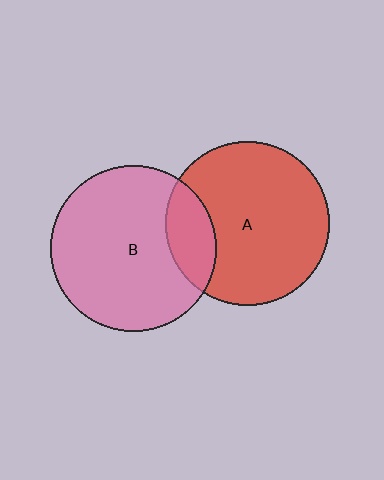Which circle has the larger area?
Circle B (pink).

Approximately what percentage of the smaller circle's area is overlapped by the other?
Approximately 20%.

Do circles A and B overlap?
Yes.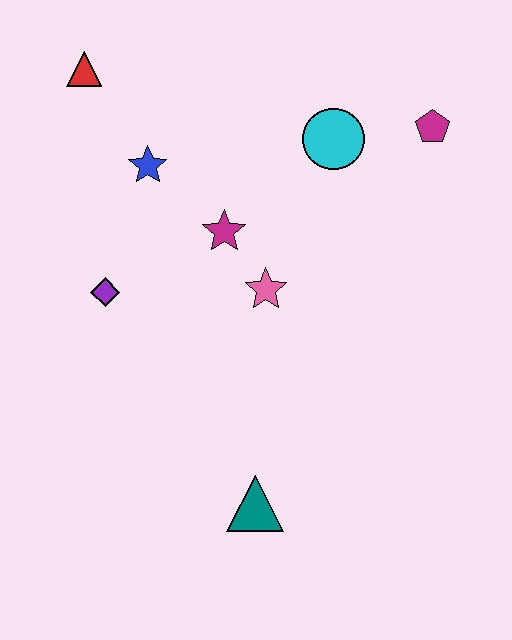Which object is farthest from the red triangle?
The teal triangle is farthest from the red triangle.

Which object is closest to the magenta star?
The pink star is closest to the magenta star.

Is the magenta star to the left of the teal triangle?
Yes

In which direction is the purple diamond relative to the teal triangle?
The purple diamond is above the teal triangle.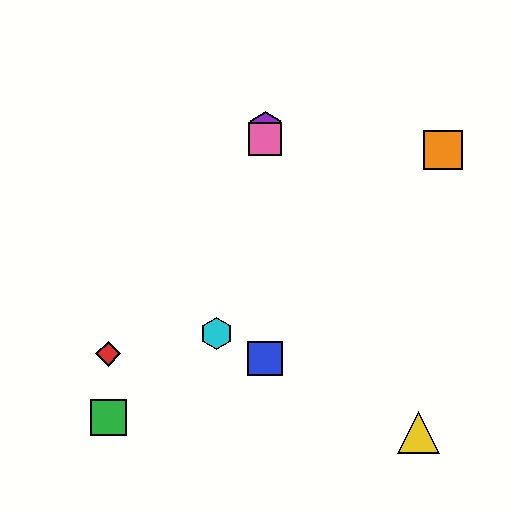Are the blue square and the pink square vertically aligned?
Yes, both are at x≈265.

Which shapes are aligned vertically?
The blue square, the purple hexagon, the pink square are aligned vertically.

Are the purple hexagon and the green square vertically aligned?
No, the purple hexagon is at x≈265 and the green square is at x≈109.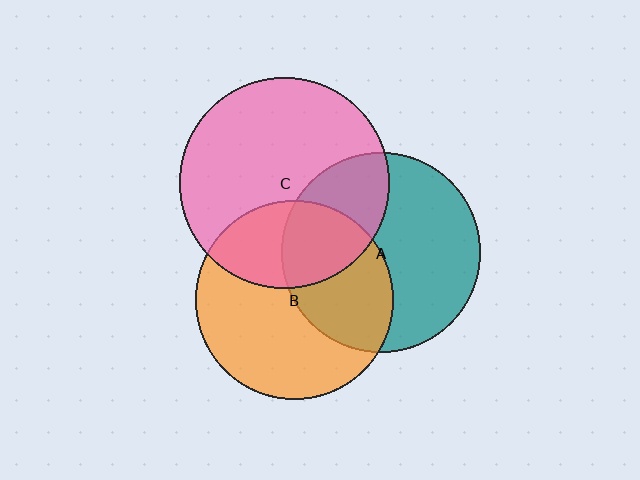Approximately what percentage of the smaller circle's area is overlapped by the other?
Approximately 40%.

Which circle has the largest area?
Circle C (pink).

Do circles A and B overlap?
Yes.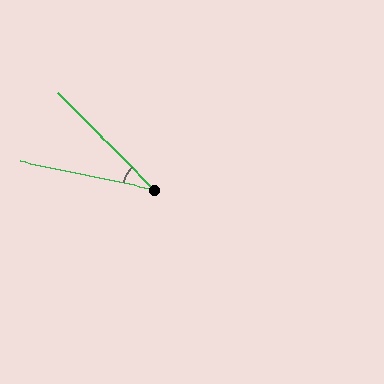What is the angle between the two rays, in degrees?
Approximately 33 degrees.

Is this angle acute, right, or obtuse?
It is acute.